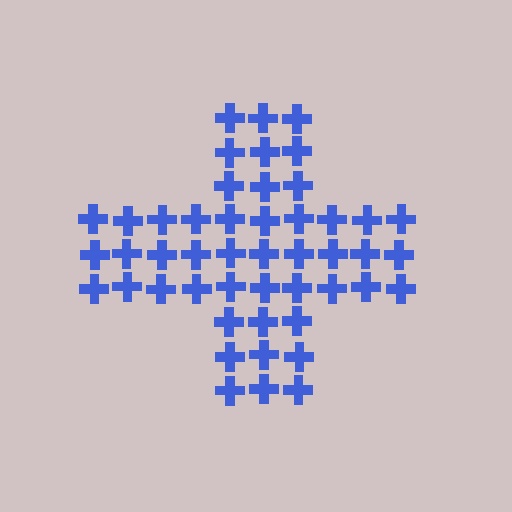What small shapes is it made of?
It is made of small crosses.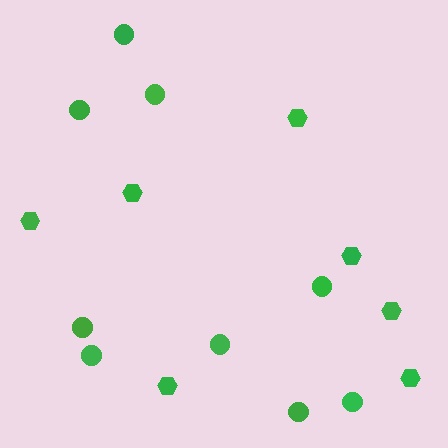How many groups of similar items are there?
There are 2 groups: one group of hexagons (7) and one group of circles (9).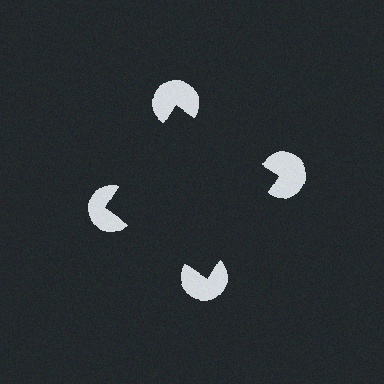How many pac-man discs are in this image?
There are 4 — one at each vertex of the illusory square.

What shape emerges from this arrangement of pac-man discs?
An illusory square — its edges are inferred from the aligned wedge cuts in the pac-man discs, not physically drawn.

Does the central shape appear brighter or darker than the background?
It typically appears slightly darker than the background, even though no actual brightness change is drawn.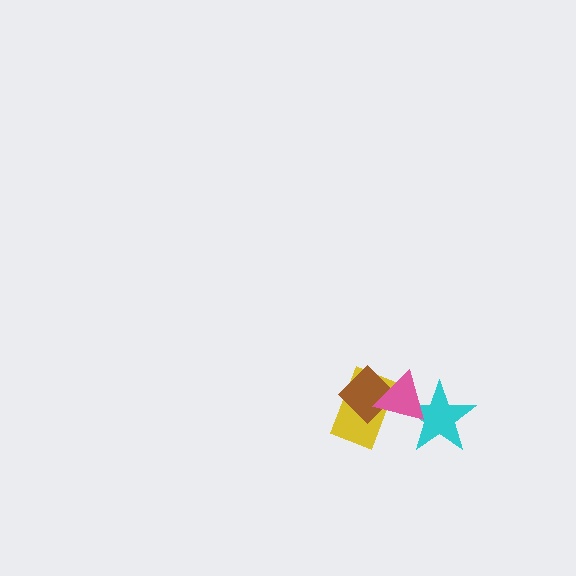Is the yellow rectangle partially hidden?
Yes, it is partially covered by another shape.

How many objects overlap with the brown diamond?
2 objects overlap with the brown diamond.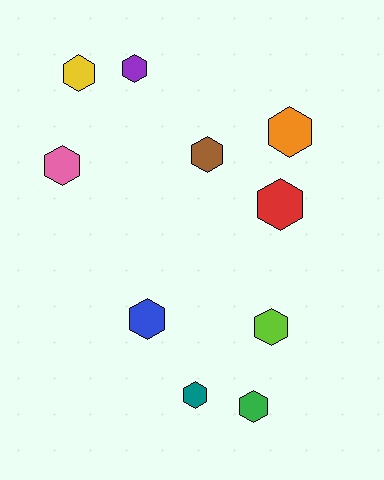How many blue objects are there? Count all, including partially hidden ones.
There is 1 blue object.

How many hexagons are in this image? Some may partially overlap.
There are 10 hexagons.